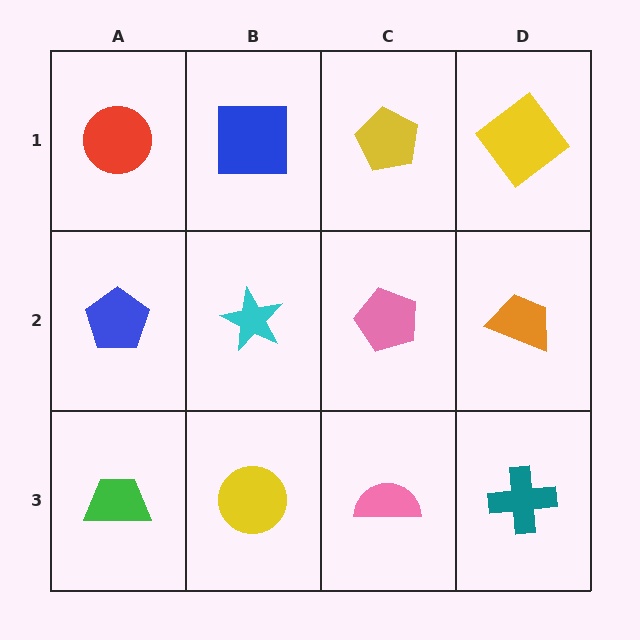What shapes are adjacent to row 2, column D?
A yellow diamond (row 1, column D), a teal cross (row 3, column D), a pink pentagon (row 2, column C).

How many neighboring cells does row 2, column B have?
4.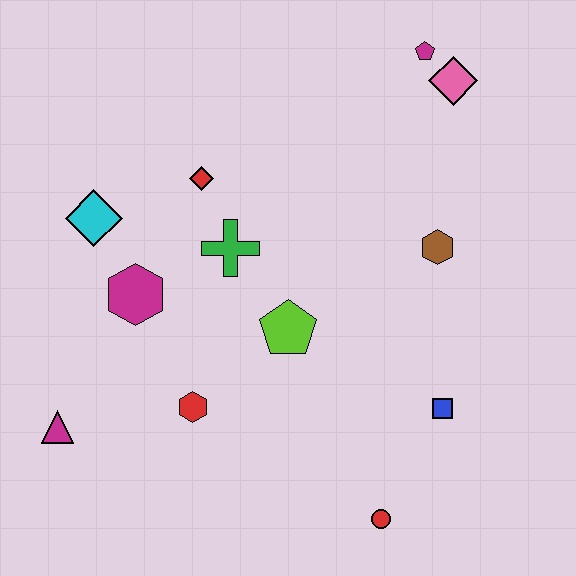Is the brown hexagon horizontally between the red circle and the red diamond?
No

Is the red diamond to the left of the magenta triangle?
No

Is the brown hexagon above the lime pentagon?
Yes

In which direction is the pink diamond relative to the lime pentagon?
The pink diamond is above the lime pentagon.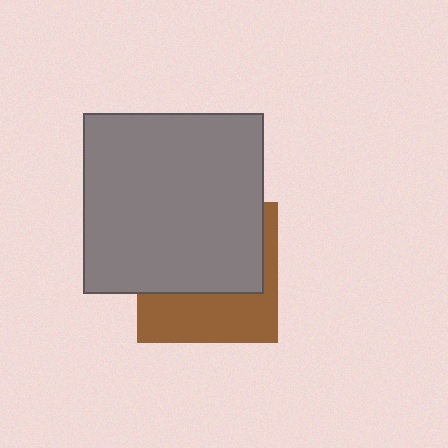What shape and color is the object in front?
The object in front is a gray square.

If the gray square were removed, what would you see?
You would see the complete brown square.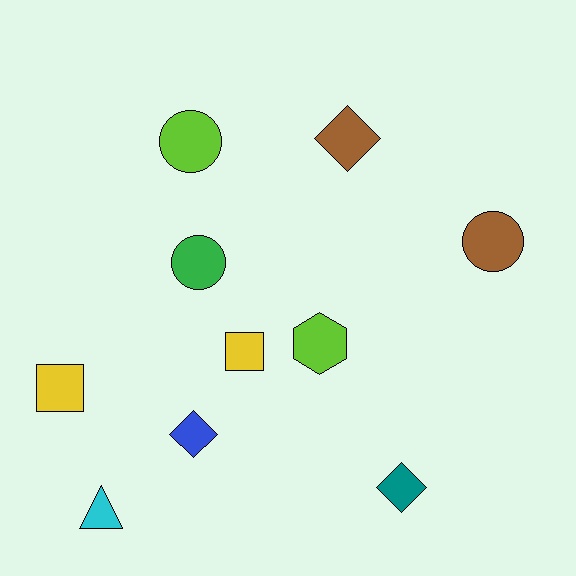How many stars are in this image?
There are no stars.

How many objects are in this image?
There are 10 objects.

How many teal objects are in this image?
There is 1 teal object.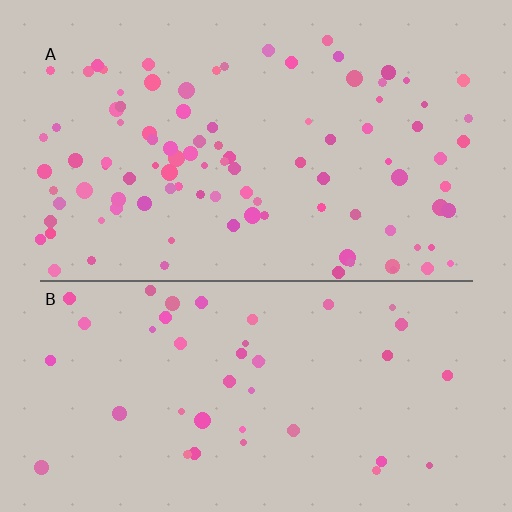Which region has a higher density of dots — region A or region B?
A (the top).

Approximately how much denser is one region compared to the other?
Approximately 2.4× — region A over region B.